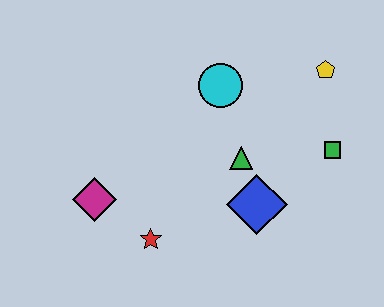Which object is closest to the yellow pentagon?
The green square is closest to the yellow pentagon.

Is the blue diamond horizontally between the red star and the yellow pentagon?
Yes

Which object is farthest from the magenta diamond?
The yellow pentagon is farthest from the magenta diamond.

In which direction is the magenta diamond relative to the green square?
The magenta diamond is to the left of the green square.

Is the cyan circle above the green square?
Yes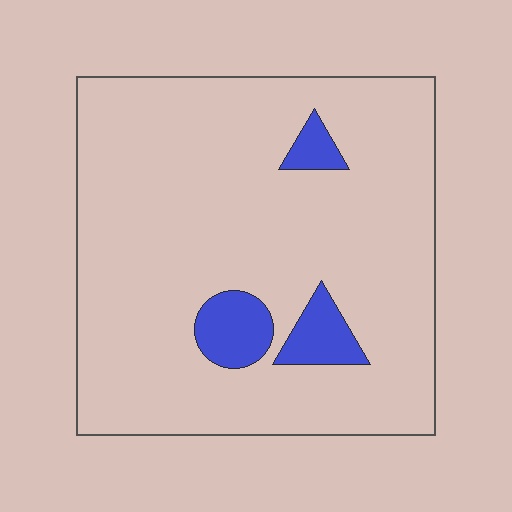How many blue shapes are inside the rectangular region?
3.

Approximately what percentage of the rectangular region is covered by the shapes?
Approximately 10%.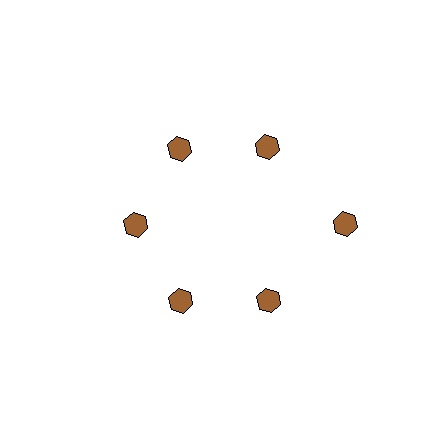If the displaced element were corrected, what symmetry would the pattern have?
It would have 6-fold rotational symmetry — the pattern would map onto itself every 60 degrees.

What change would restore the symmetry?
The symmetry would be restored by moving it inward, back onto the ring so that all 6 hexagons sit at equal angles and equal distance from the center.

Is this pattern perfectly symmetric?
No. The 6 brown hexagons are arranged in a ring, but one element near the 3 o'clock position is pushed outward from the center, breaking the 6-fold rotational symmetry.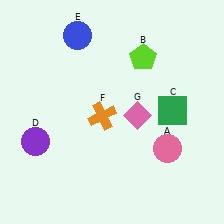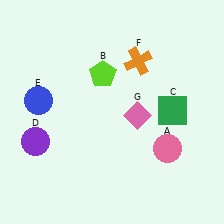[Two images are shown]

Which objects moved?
The objects that moved are: the lime pentagon (B), the blue circle (E), the orange cross (F).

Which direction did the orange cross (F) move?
The orange cross (F) moved up.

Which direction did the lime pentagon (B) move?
The lime pentagon (B) moved left.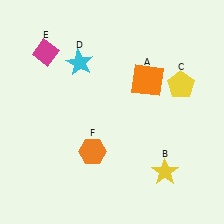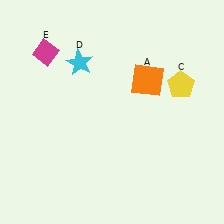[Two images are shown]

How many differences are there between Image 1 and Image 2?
There are 2 differences between the two images.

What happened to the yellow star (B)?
The yellow star (B) was removed in Image 2. It was in the bottom-right area of Image 1.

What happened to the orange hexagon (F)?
The orange hexagon (F) was removed in Image 2. It was in the bottom-left area of Image 1.